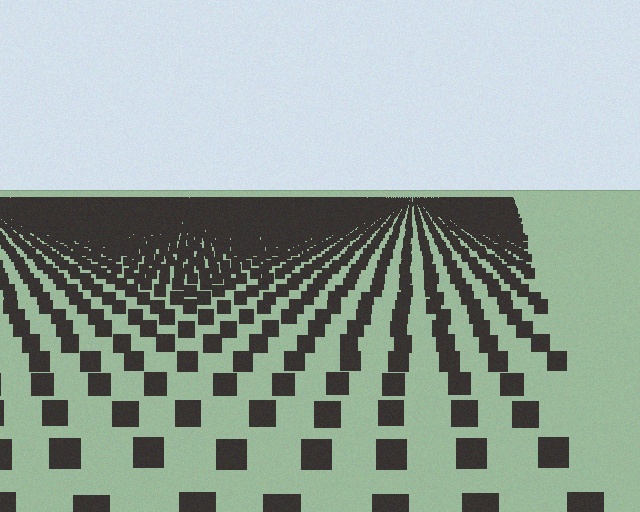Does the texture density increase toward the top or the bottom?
Density increases toward the top.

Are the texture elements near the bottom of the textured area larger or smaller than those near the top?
Larger. Near the bottom, elements are closer to the viewer and appear at a bigger on-screen size.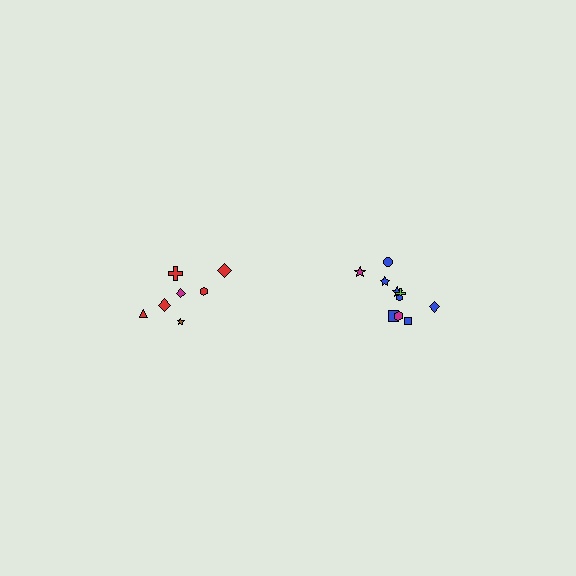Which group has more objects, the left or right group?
The right group.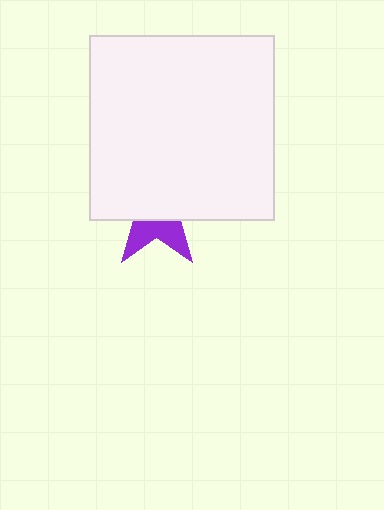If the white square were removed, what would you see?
You would see the complete purple star.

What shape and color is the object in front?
The object in front is a white square.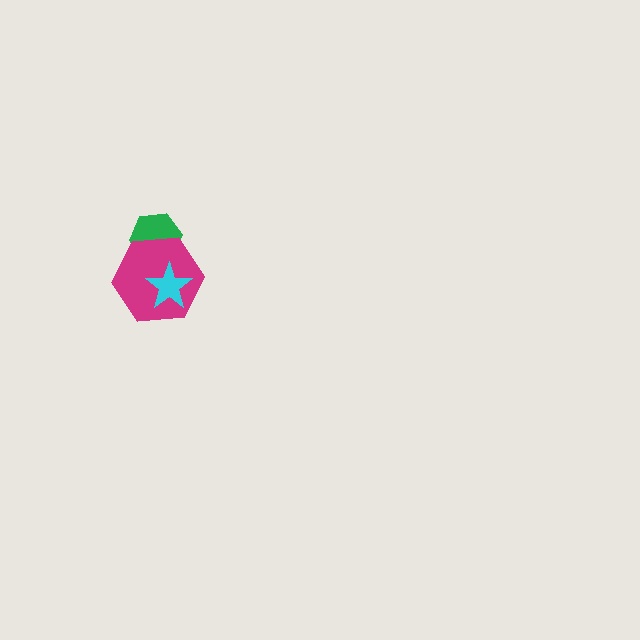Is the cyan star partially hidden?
No, no other shape covers it.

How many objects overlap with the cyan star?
1 object overlaps with the cyan star.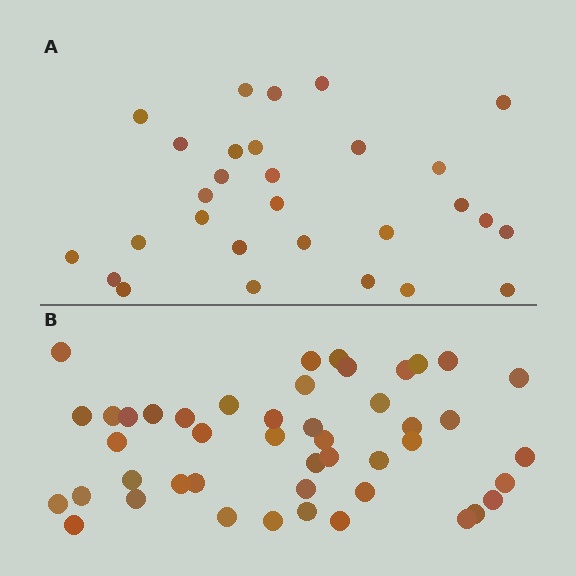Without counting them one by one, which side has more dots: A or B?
Region B (the bottom region) has more dots.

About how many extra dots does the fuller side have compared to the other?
Region B has approximately 15 more dots than region A.